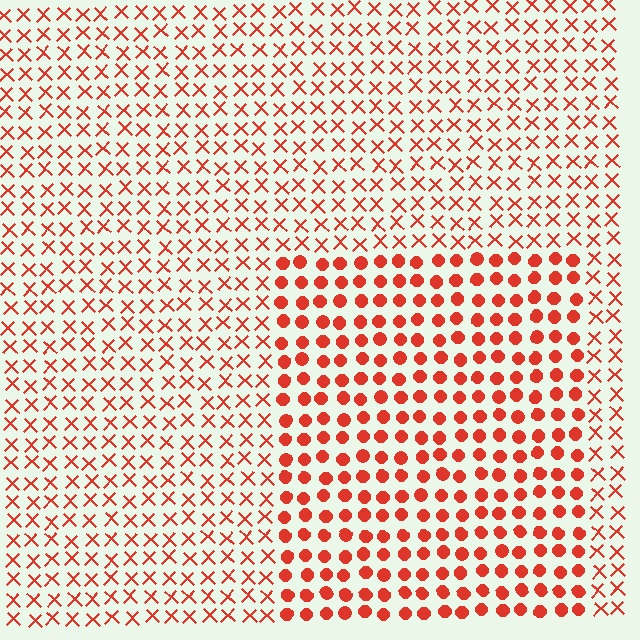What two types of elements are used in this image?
The image uses circles inside the rectangle region and X marks outside it.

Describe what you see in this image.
The image is filled with small red elements arranged in a uniform grid. A rectangle-shaped region contains circles, while the surrounding area contains X marks. The boundary is defined purely by the change in element shape.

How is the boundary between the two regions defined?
The boundary is defined by a change in element shape: circles inside vs. X marks outside. All elements share the same color and spacing.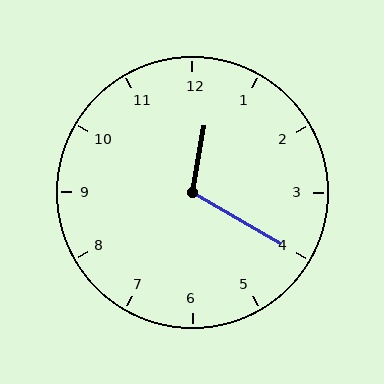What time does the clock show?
12:20.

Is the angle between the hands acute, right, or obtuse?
It is obtuse.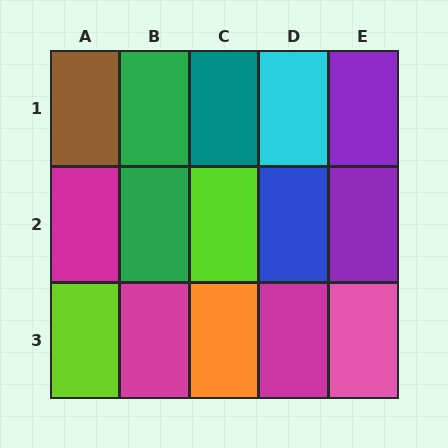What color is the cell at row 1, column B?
Green.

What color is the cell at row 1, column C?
Teal.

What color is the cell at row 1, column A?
Brown.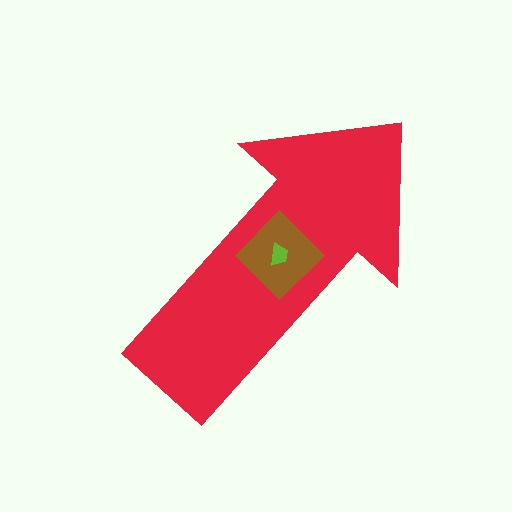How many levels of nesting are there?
3.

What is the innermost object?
The lime trapezoid.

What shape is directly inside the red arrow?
The brown diamond.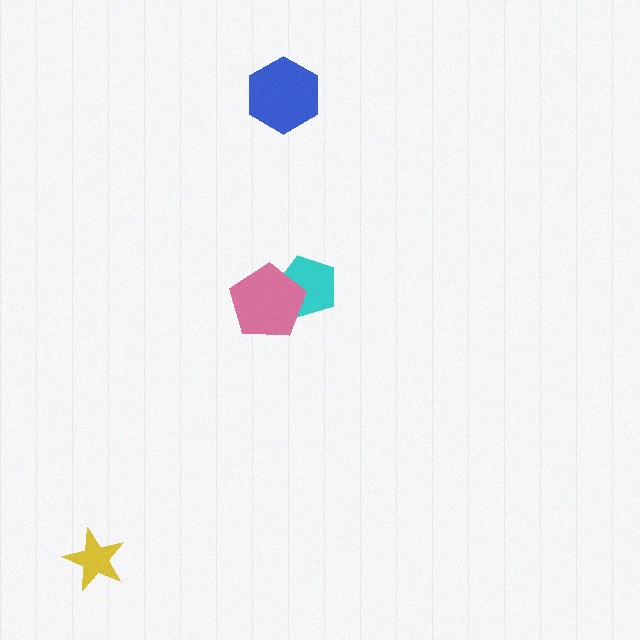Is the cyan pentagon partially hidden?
Yes, it is partially covered by another shape.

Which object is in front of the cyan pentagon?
The pink pentagon is in front of the cyan pentagon.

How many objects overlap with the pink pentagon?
1 object overlaps with the pink pentagon.